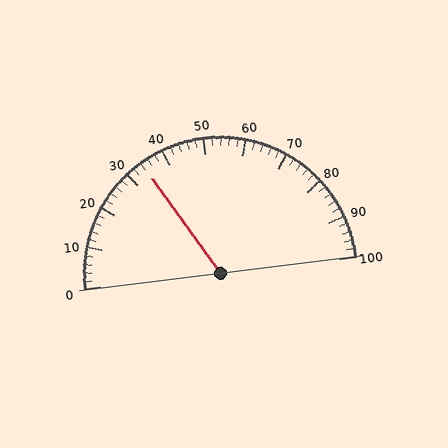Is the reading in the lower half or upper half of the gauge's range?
The reading is in the lower half of the range (0 to 100).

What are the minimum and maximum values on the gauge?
The gauge ranges from 0 to 100.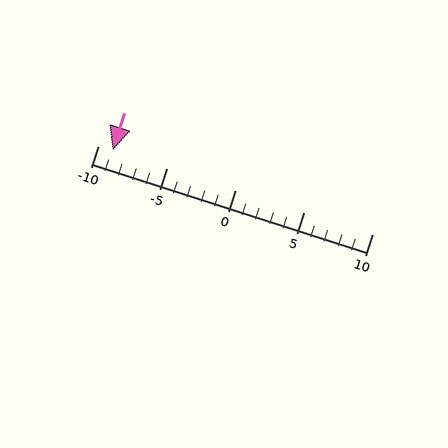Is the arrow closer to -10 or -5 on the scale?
The arrow is closer to -10.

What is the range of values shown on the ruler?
The ruler shows values from -10 to 10.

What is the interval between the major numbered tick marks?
The major tick marks are spaced 5 units apart.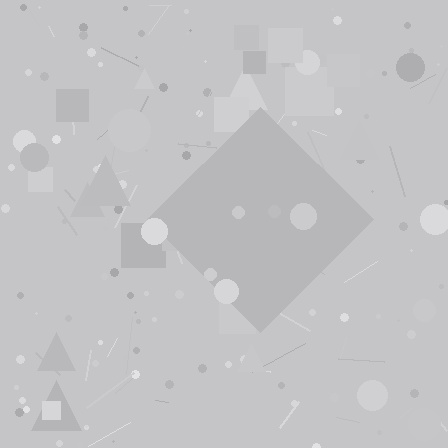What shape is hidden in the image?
A diamond is hidden in the image.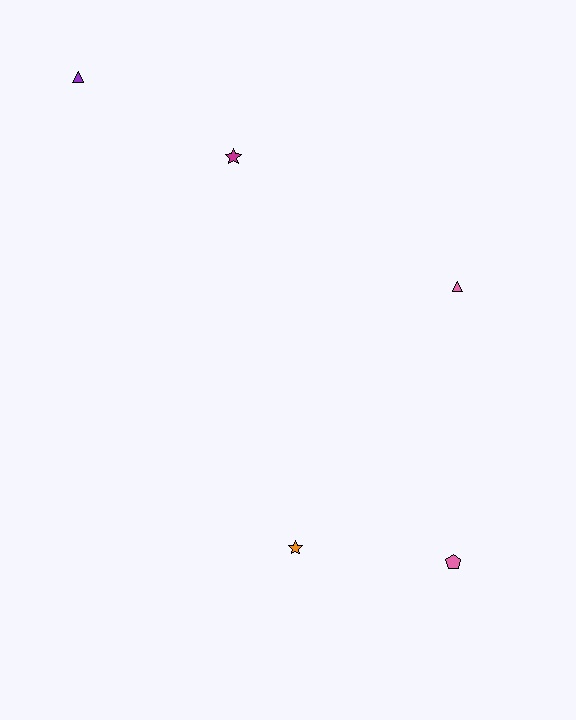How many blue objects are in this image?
There are no blue objects.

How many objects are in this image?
There are 5 objects.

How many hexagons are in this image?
There are no hexagons.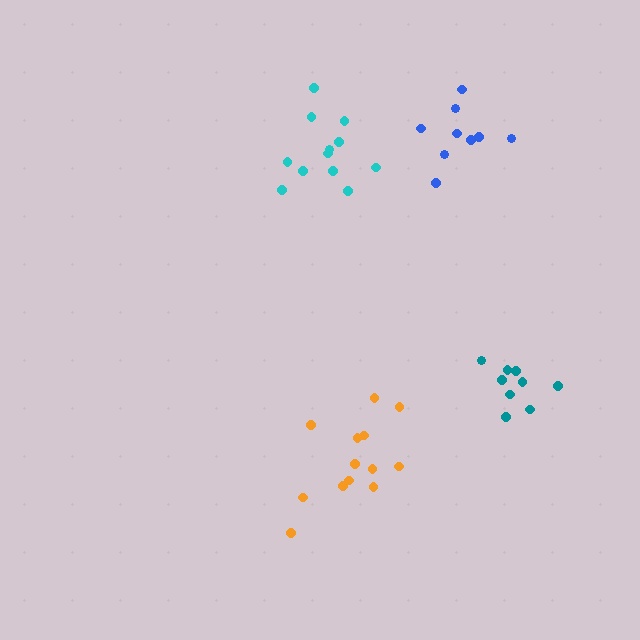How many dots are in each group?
Group 1: 12 dots, Group 2: 9 dots, Group 3: 9 dots, Group 4: 13 dots (43 total).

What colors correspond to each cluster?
The clusters are colored: cyan, teal, blue, orange.